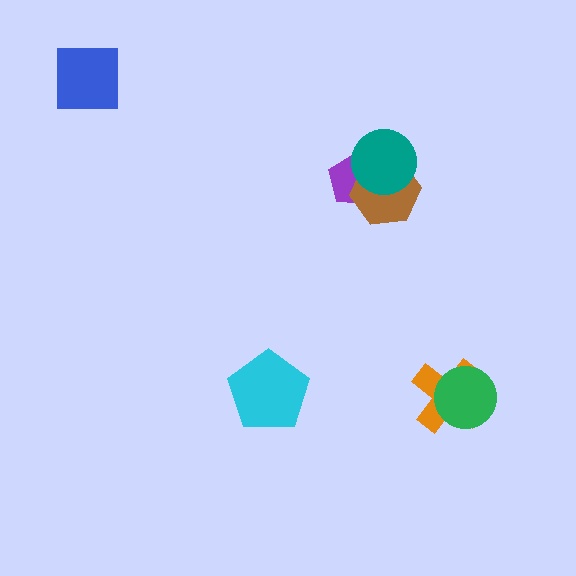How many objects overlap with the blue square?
0 objects overlap with the blue square.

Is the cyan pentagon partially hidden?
No, no other shape covers it.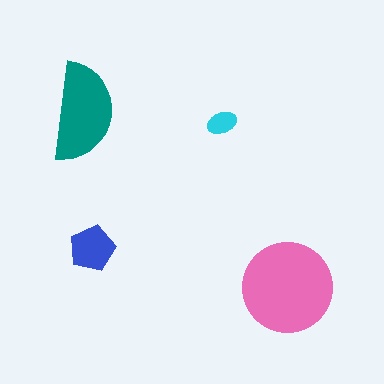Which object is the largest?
The pink circle.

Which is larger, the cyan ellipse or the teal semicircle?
The teal semicircle.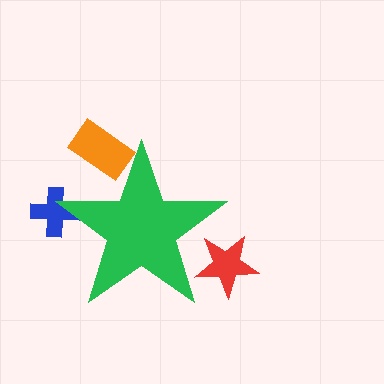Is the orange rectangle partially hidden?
Yes, the orange rectangle is partially hidden behind the green star.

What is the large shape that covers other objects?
A green star.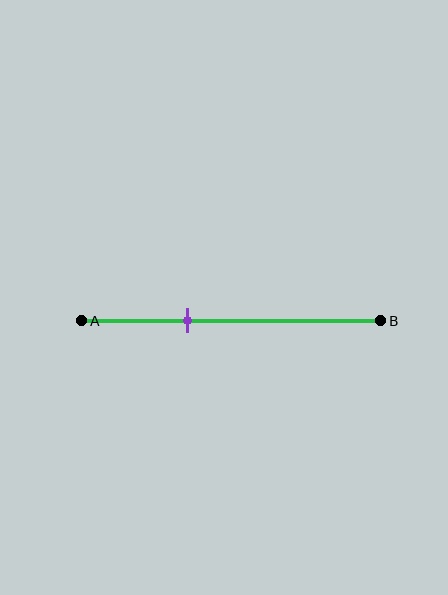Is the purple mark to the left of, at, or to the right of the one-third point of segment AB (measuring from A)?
The purple mark is approximately at the one-third point of segment AB.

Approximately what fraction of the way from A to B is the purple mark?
The purple mark is approximately 35% of the way from A to B.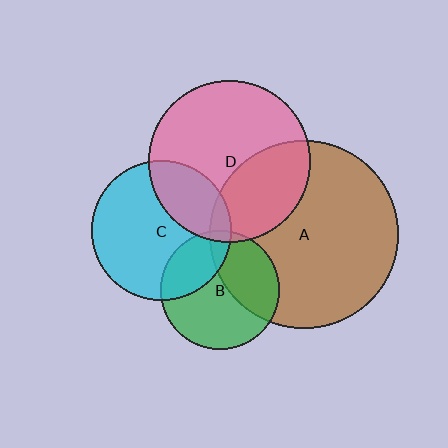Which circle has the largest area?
Circle A (brown).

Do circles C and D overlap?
Yes.